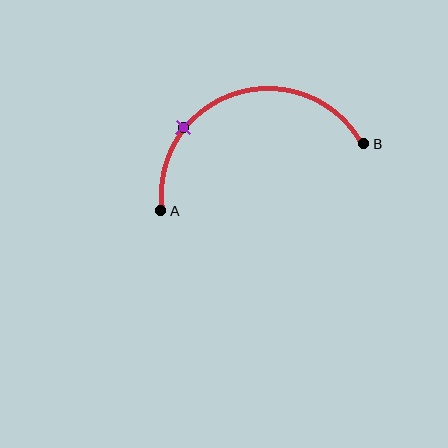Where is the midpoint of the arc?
The arc midpoint is the point on the curve farthest from the straight line joining A and B. It sits above that line.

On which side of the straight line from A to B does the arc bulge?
The arc bulges above the straight line connecting A and B.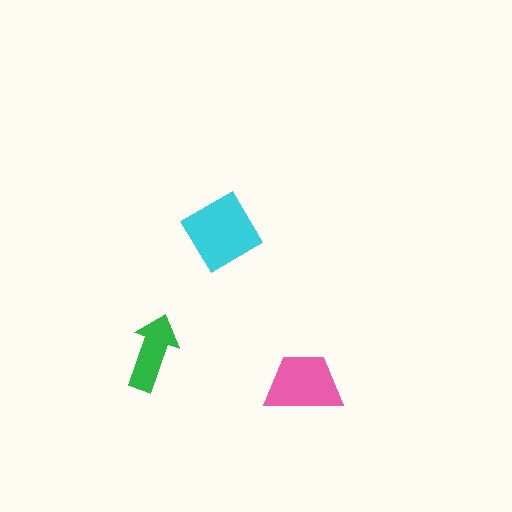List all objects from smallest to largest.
The green arrow, the pink trapezoid, the cyan diamond.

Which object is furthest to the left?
The green arrow is leftmost.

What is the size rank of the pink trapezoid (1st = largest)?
2nd.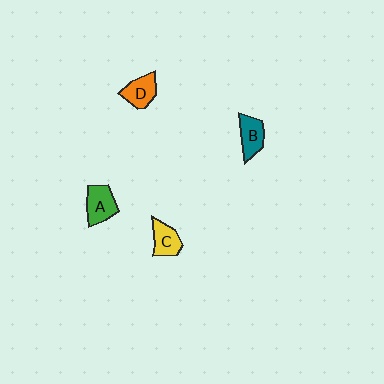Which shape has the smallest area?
Shape C (yellow).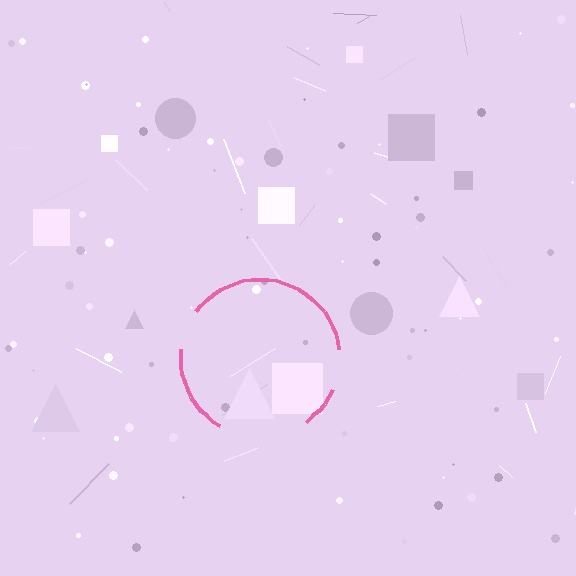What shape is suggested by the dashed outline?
The dashed outline suggests a circle.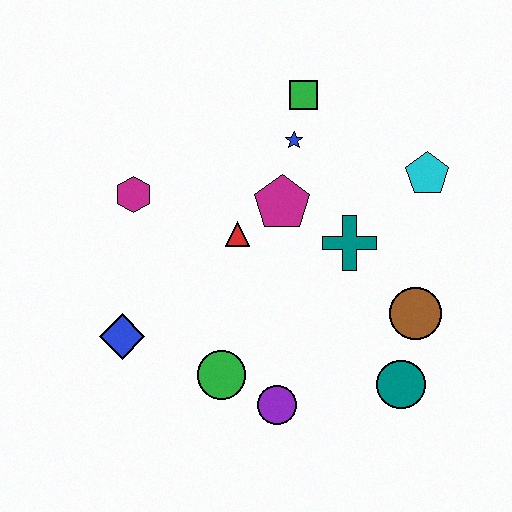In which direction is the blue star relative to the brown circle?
The blue star is above the brown circle.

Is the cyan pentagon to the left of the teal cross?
No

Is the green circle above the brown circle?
No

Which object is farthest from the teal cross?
The blue diamond is farthest from the teal cross.